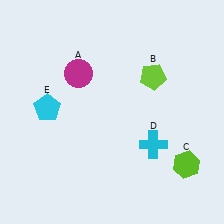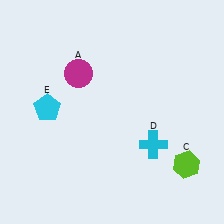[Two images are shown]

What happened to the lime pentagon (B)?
The lime pentagon (B) was removed in Image 2. It was in the top-right area of Image 1.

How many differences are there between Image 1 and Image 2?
There is 1 difference between the two images.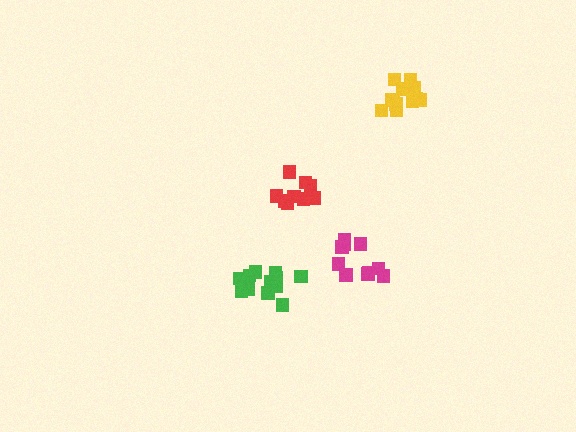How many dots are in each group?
Group 1: 14 dots, Group 2: 9 dots, Group 3: 13 dots, Group 4: 10 dots (46 total).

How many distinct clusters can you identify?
There are 4 distinct clusters.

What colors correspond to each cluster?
The clusters are colored: yellow, red, green, magenta.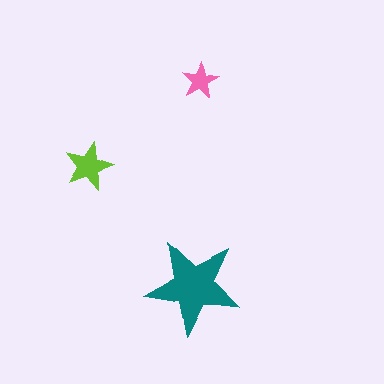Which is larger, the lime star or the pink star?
The lime one.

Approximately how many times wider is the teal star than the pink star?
About 2.5 times wider.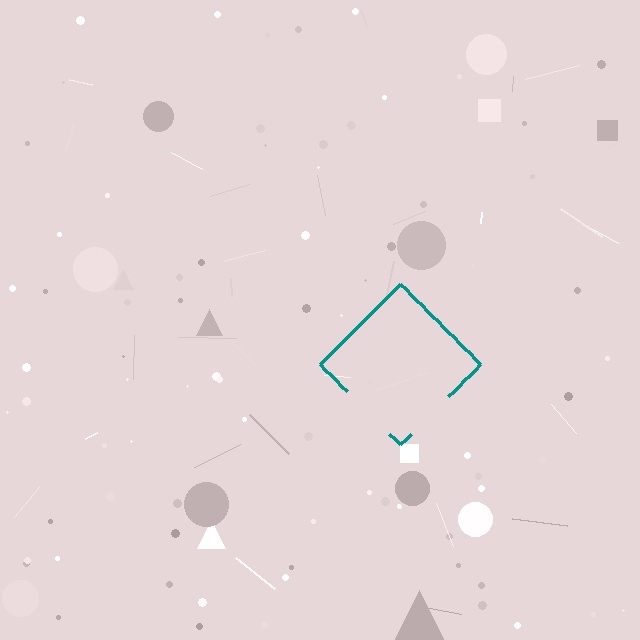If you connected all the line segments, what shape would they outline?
They would outline a diamond.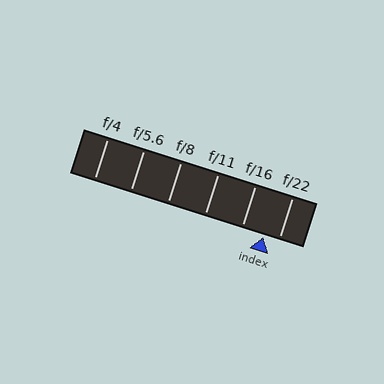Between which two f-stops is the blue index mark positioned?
The index mark is between f/16 and f/22.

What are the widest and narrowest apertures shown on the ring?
The widest aperture shown is f/4 and the narrowest is f/22.